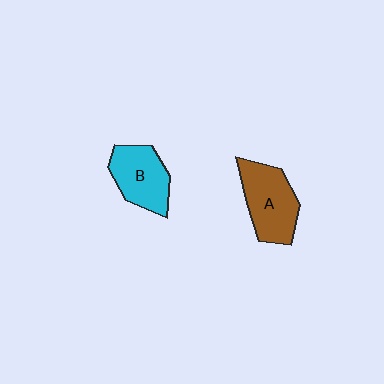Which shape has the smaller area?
Shape B (cyan).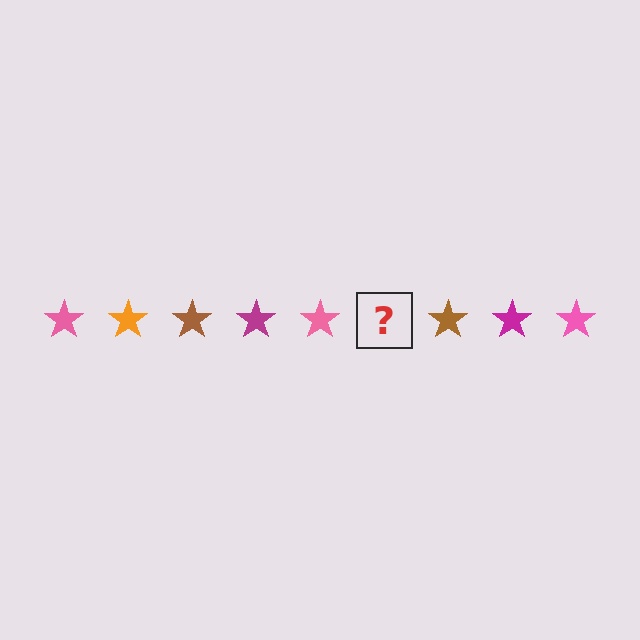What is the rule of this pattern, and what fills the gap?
The rule is that the pattern cycles through pink, orange, brown, magenta stars. The gap should be filled with an orange star.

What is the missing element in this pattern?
The missing element is an orange star.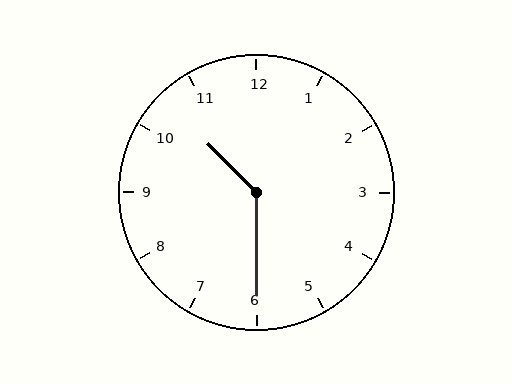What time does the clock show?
10:30.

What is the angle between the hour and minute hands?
Approximately 135 degrees.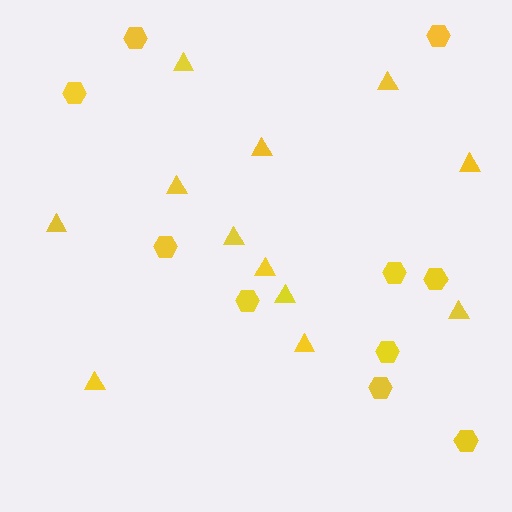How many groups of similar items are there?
There are 2 groups: one group of hexagons (10) and one group of triangles (12).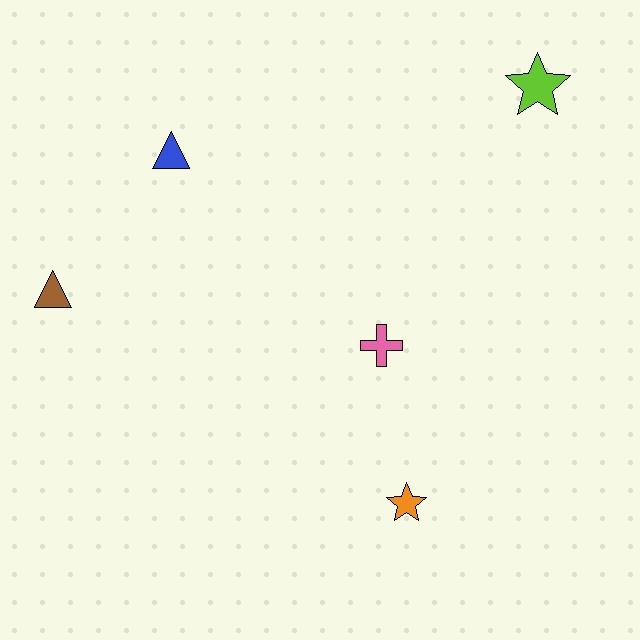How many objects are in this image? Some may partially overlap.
There are 5 objects.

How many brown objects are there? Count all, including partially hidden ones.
There is 1 brown object.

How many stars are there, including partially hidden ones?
There are 2 stars.